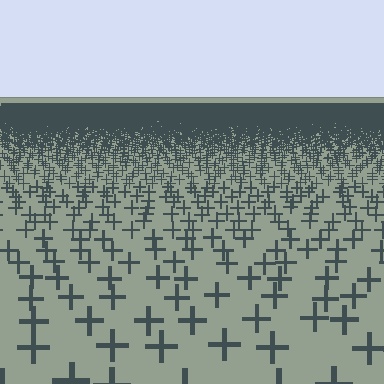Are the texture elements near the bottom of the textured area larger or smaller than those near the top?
Larger. Near the bottom, elements are closer to the viewer and appear at a bigger on-screen size.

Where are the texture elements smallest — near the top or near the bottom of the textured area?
Near the top.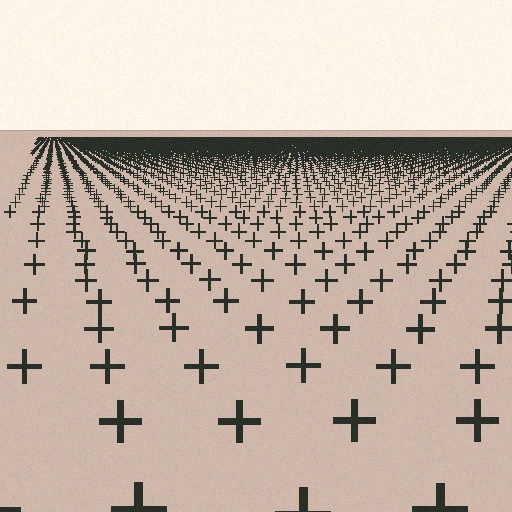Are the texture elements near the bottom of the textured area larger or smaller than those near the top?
Larger. Near the bottom, elements are closer to the viewer and appear at a bigger on-screen size.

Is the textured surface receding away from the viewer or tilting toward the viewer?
The surface is receding away from the viewer. Texture elements get smaller and denser toward the top.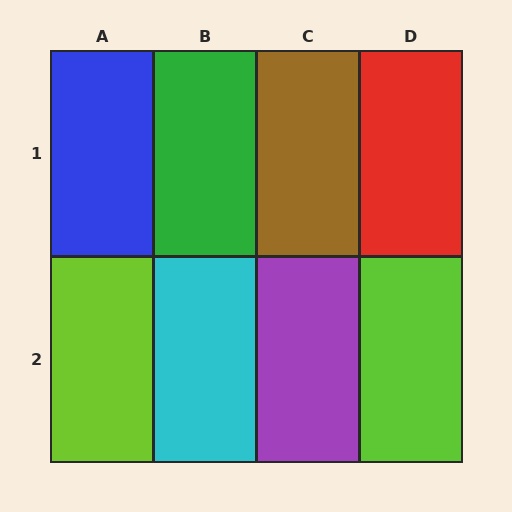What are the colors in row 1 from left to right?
Blue, green, brown, red.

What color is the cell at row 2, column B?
Cyan.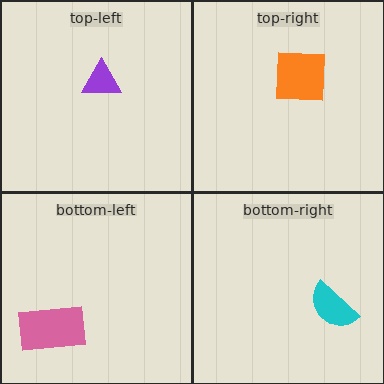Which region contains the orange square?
The top-right region.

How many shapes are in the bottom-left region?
1.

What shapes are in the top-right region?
The orange square.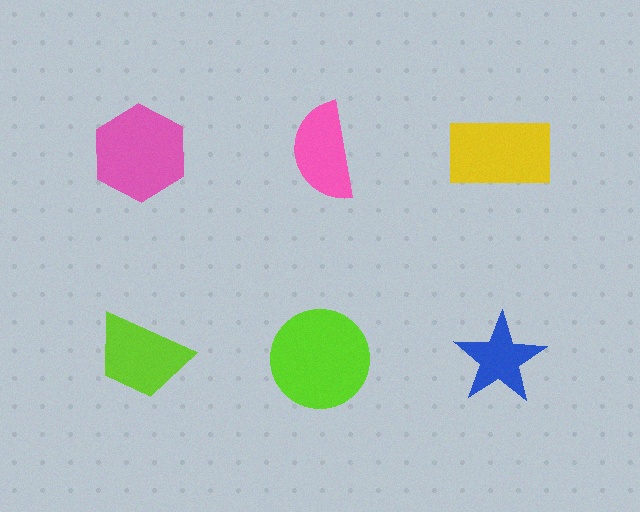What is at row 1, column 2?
A pink semicircle.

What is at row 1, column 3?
A yellow rectangle.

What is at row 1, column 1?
A pink hexagon.